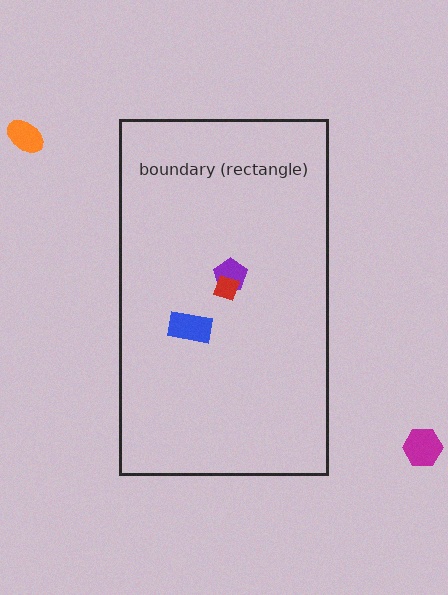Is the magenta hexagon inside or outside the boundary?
Outside.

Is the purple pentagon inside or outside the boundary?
Inside.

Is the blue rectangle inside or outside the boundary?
Inside.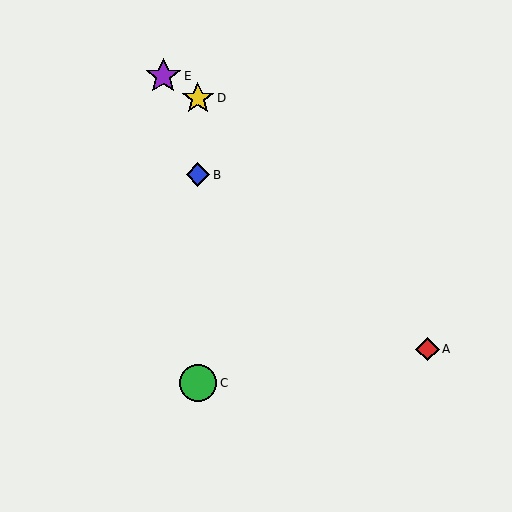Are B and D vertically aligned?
Yes, both are at x≈198.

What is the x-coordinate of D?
Object D is at x≈198.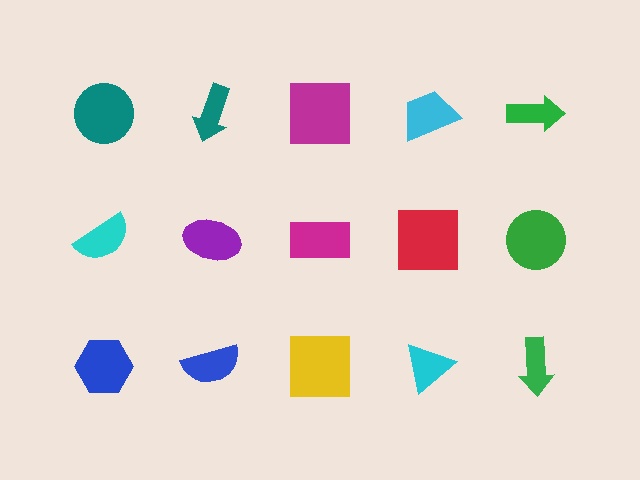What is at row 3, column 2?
A blue semicircle.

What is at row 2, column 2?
A purple ellipse.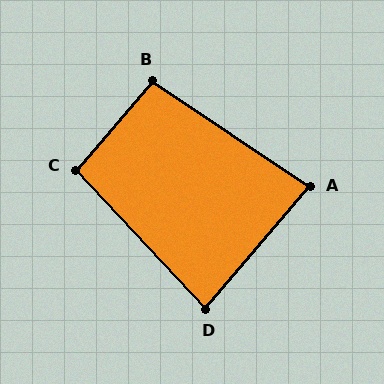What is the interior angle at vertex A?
Approximately 84 degrees (acute).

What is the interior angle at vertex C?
Approximately 96 degrees (obtuse).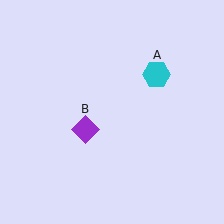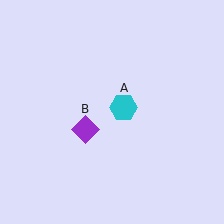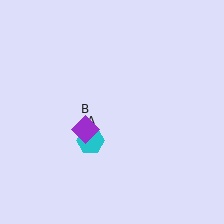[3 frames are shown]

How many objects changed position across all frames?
1 object changed position: cyan hexagon (object A).